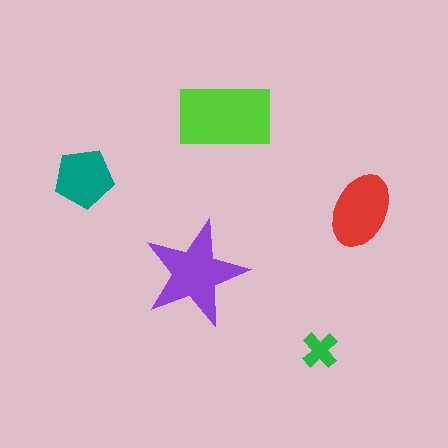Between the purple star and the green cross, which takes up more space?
The purple star.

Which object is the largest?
The lime rectangle.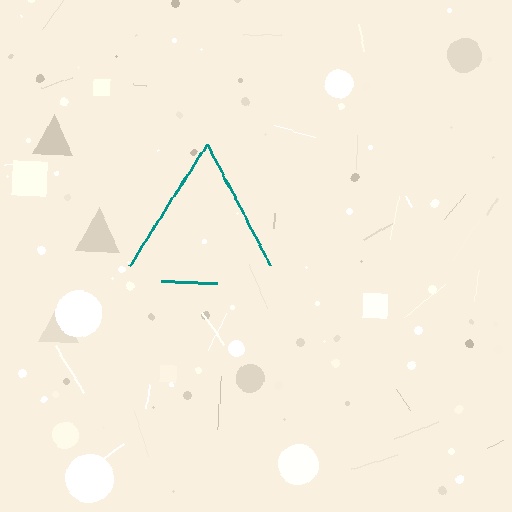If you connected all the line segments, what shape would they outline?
They would outline a triangle.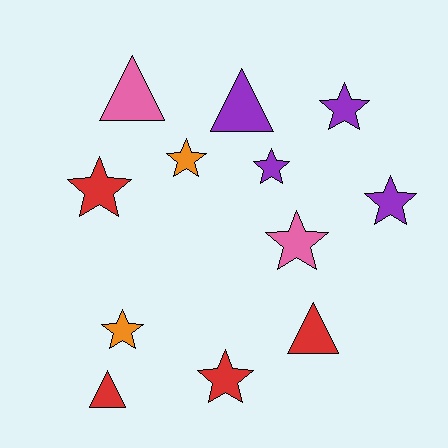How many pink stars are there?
There is 1 pink star.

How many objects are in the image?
There are 12 objects.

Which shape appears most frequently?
Star, with 8 objects.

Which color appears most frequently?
Red, with 4 objects.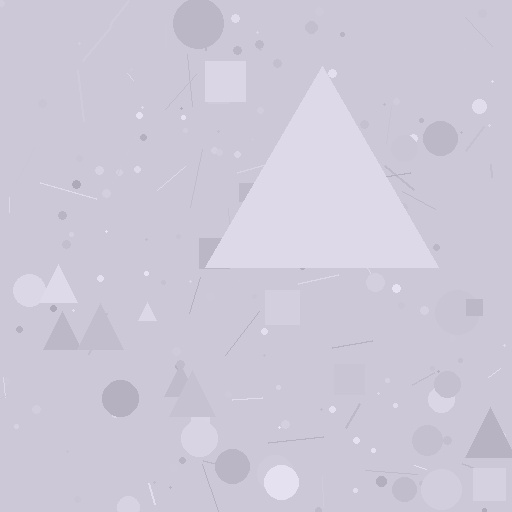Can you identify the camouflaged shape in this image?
The camouflaged shape is a triangle.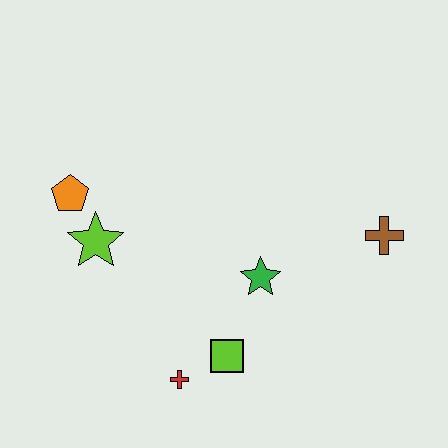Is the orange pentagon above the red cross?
Yes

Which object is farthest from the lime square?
The orange pentagon is farthest from the lime square.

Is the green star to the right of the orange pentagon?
Yes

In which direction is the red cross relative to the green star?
The red cross is below the green star.